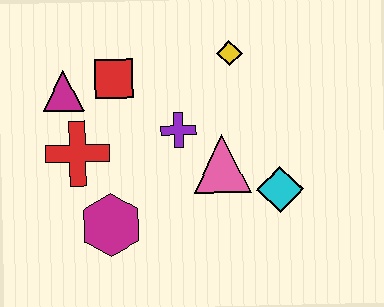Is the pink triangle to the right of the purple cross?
Yes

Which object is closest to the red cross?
The magenta triangle is closest to the red cross.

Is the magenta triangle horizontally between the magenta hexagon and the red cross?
No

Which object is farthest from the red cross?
The cyan diamond is farthest from the red cross.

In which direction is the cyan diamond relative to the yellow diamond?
The cyan diamond is below the yellow diamond.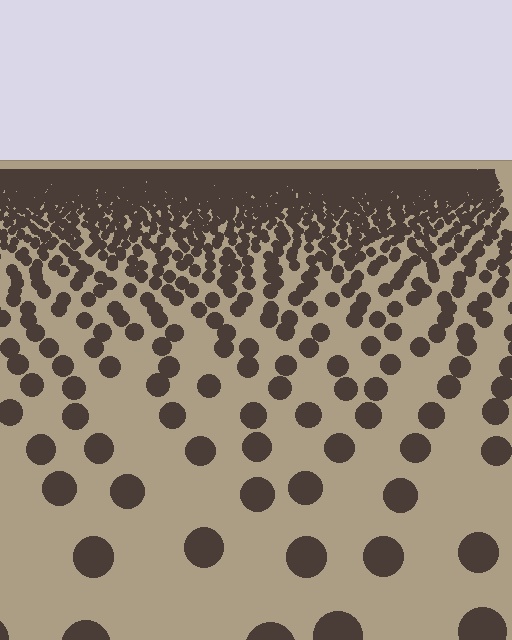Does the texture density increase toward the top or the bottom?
Density increases toward the top.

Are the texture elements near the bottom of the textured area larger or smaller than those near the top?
Larger. Near the bottom, elements are closer to the viewer and appear at a bigger on-screen size.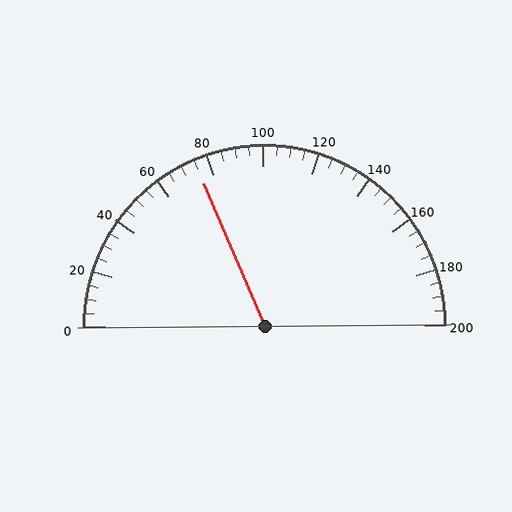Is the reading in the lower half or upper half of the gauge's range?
The reading is in the lower half of the range (0 to 200).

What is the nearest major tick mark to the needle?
The nearest major tick mark is 80.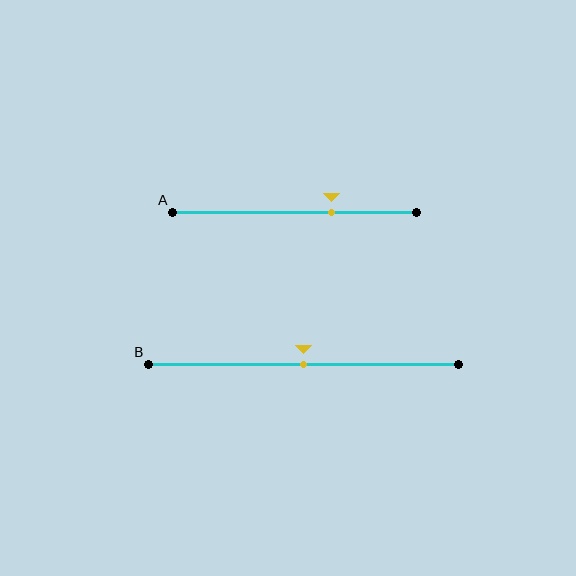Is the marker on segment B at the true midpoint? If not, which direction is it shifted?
Yes, the marker on segment B is at the true midpoint.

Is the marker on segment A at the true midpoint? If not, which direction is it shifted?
No, the marker on segment A is shifted to the right by about 15% of the segment length.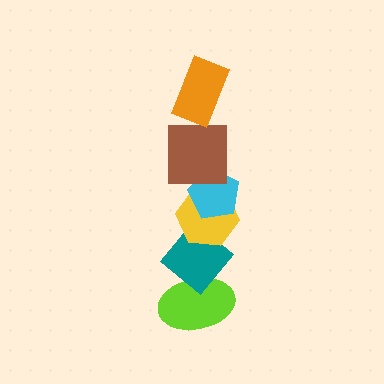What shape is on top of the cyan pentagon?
The brown square is on top of the cyan pentagon.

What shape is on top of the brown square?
The orange rectangle is on top of the brown square.